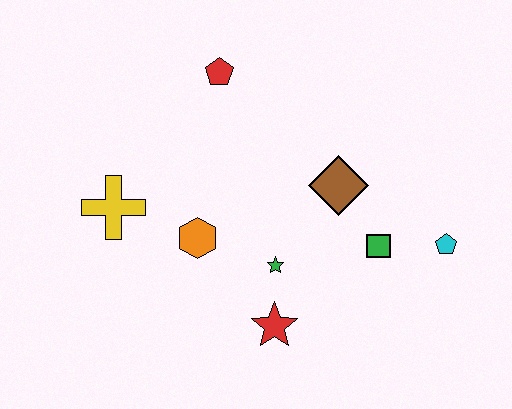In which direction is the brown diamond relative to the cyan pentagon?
The brown diamond is to the left of the cyan pentagon.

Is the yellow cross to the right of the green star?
No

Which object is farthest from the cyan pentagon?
The yellow cross is farthest from the cyan pentagon.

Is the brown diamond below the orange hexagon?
No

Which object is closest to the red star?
The green star is closest to the red star.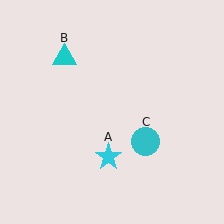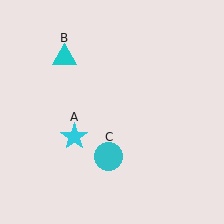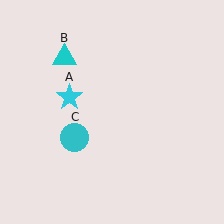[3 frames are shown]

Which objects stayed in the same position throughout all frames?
Cyan triangle (object B) remained stationary.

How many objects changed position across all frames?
2 objects changed position: cyan star (object A), cyan circle (object C).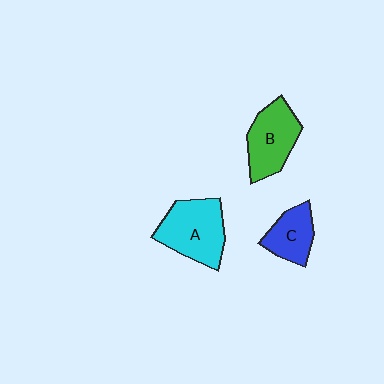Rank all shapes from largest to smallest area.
From largest to smallest: A (cyan), B (green), C (blue).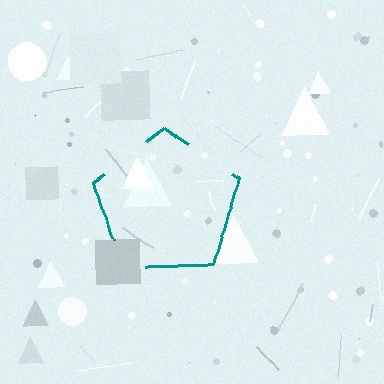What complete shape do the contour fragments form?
The contour fragments form a pentagon.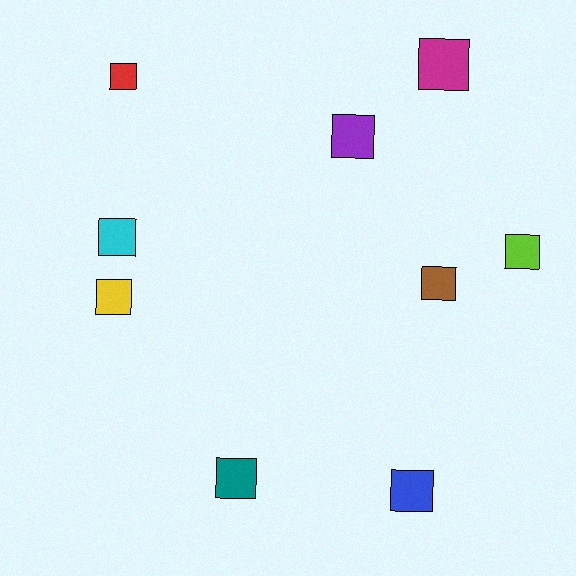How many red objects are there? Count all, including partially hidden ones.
There is 1 red object.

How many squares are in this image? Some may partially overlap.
There are 9 squares.